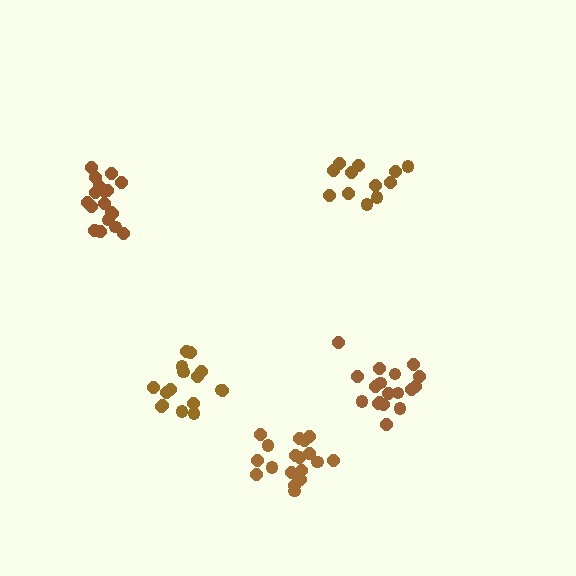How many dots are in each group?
Group 1: 16 dots, Group 2: 12 dots, Group 3: 18 dots, Group 4: 18 dots, Group 5: 18 dots (82 total).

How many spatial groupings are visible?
There are 5 spatial groupings.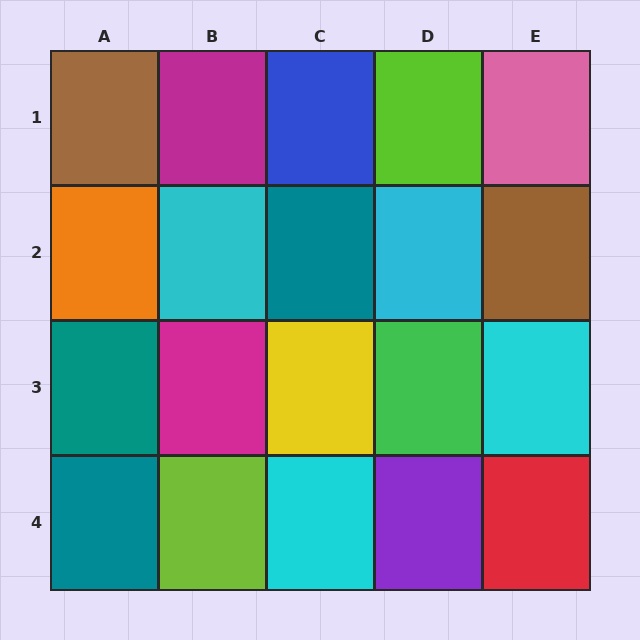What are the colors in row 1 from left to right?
Brown, magenta, blue, lime, pink.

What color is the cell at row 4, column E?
Red.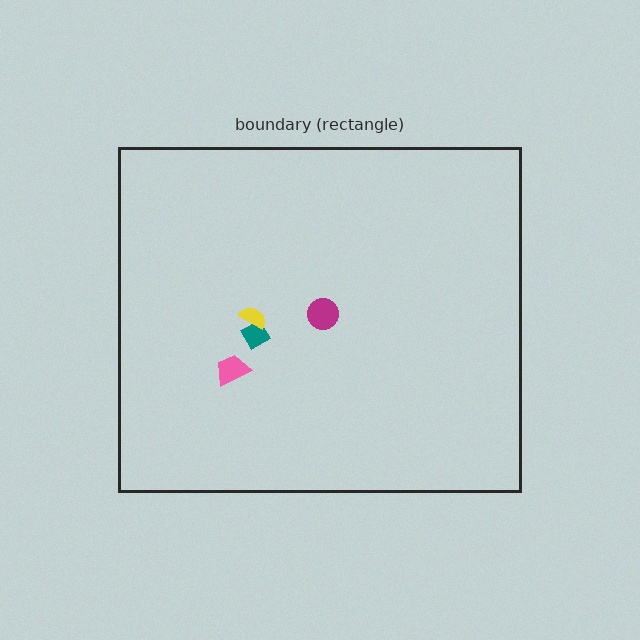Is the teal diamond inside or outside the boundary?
Inside.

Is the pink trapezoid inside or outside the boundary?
Inside.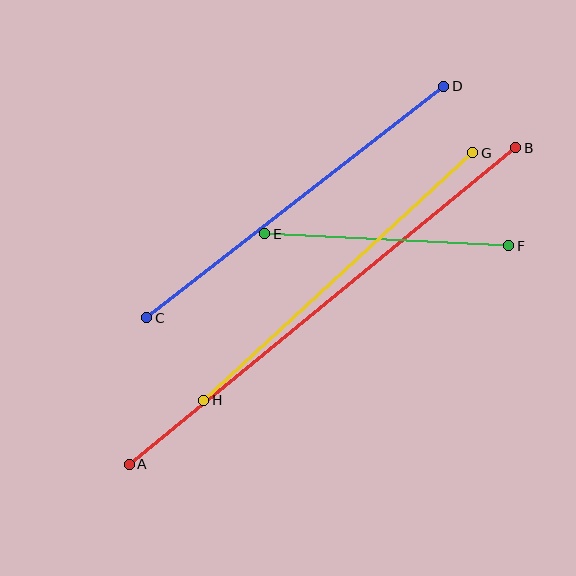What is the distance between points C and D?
The distance is approximately 377 pixels.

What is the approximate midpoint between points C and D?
The midpoint is at approximately (295, 202) pixels.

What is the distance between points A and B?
The distance is approximately 500 pixels.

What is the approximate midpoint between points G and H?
The midpoint is at approximately (338, 277) pixels.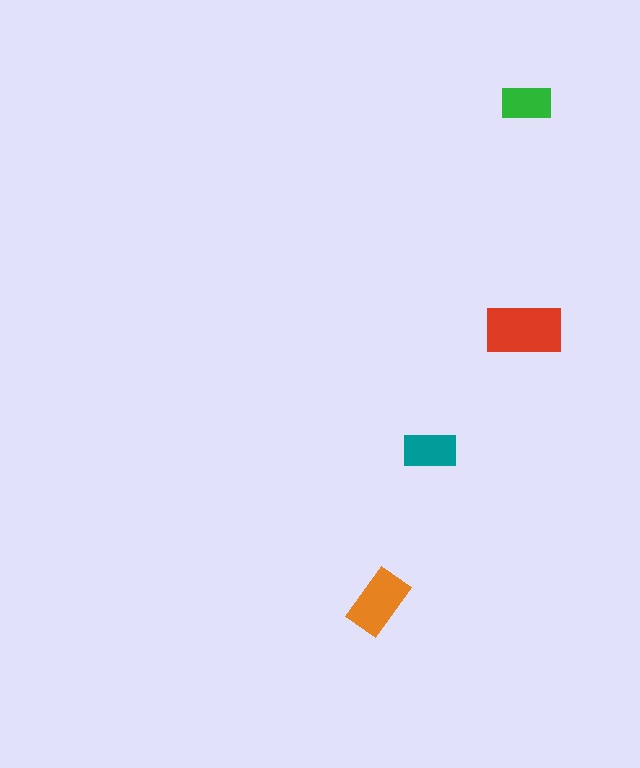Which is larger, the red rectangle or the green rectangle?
The red one.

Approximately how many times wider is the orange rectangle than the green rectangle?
About 1.5 times wider.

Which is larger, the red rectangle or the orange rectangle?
The red one.